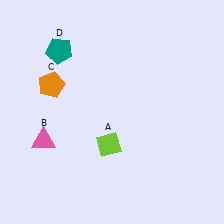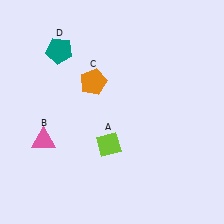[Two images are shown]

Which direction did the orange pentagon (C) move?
The orange pentagon (C) moved right.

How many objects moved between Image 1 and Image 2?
1 object moved between the two images.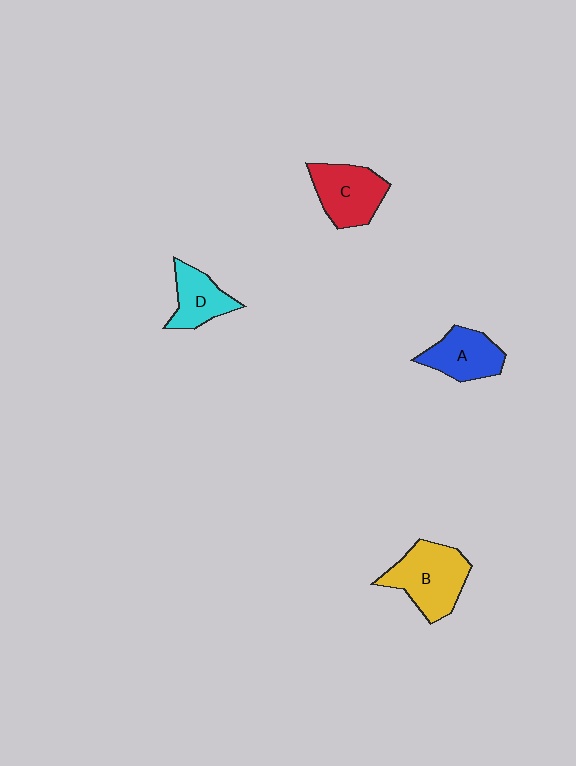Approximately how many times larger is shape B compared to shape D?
Approximately 1.6 times.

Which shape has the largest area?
Shape B (yellow).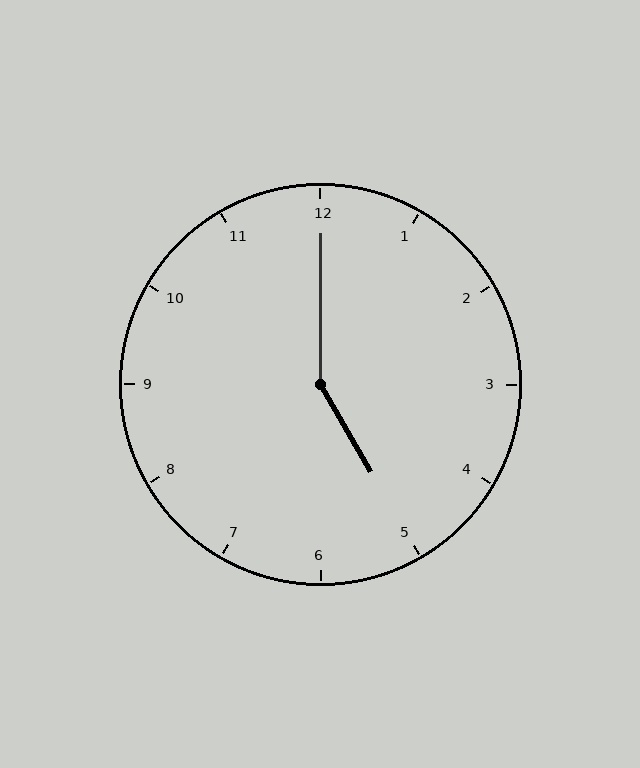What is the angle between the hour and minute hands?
Approximately 150 degrees.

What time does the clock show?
5:00.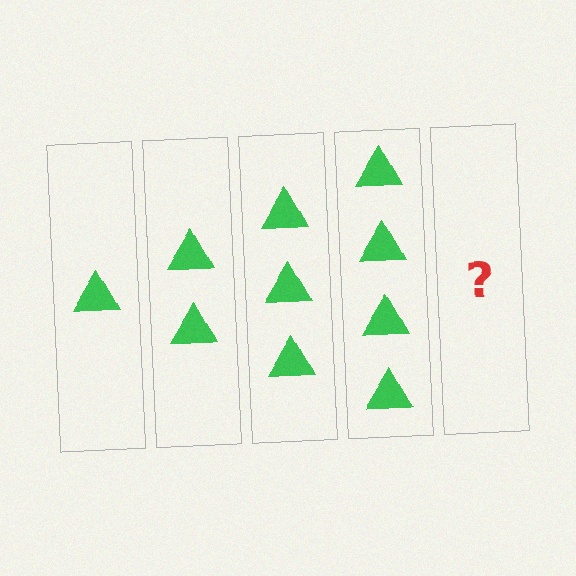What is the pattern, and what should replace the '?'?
The pattern is that each step adds one more triangle. The '?' should be 5 triangles.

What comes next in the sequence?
The next element should be 5 triangles.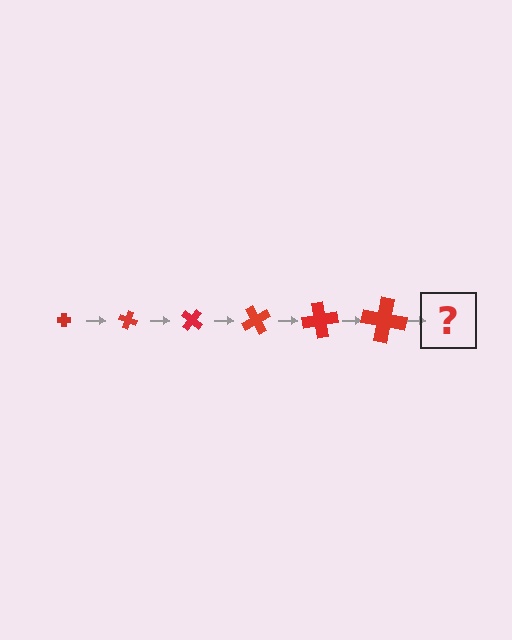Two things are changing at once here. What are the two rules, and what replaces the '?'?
The two rules are that the cross grows larger each step and it rotates 20 degrees each step. The '?' should be a cross, larger than the previous one and rotated 120 degrees from the start.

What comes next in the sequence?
The next element should be a cross, larger than the previous one and rotated 120 degrees from the start.